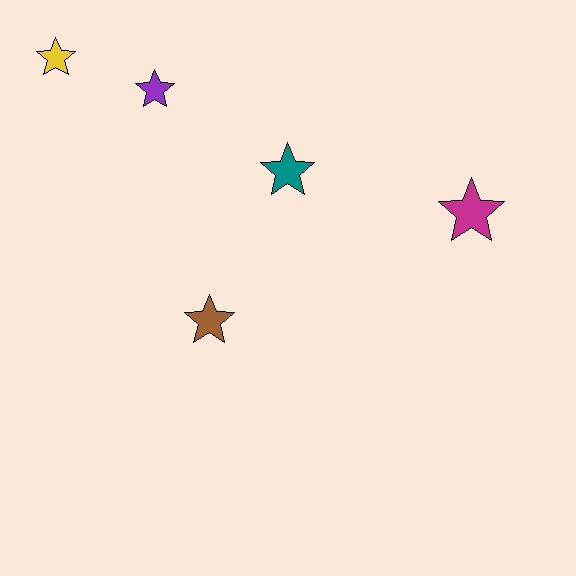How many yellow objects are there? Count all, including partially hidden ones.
There is 1 yellow object.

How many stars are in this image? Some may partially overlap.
There are 5 stars.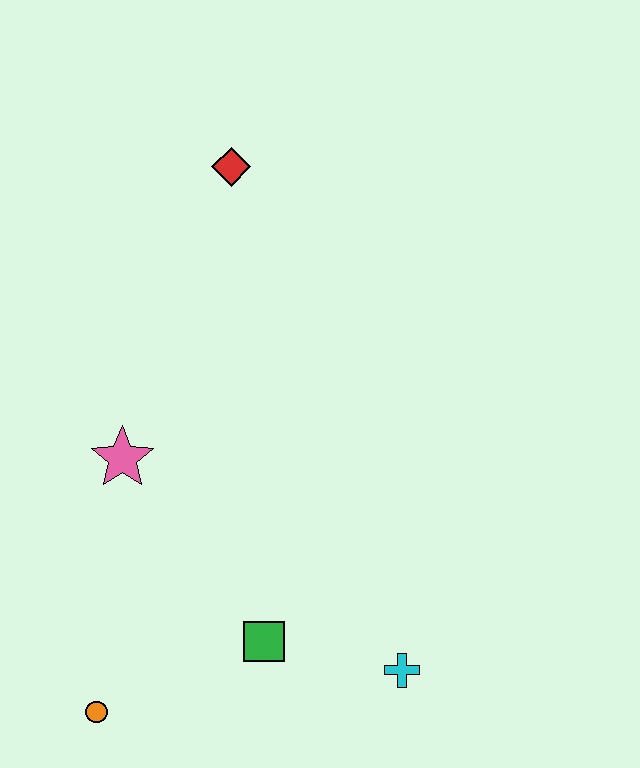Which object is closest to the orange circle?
The green square is closest to the orange circle.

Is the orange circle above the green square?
No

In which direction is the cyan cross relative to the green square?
The cyan cross is to the right of the green square.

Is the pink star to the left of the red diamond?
Yes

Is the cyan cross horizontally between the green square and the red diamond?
No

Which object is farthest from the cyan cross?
The red diamond is farthest from the cyan cross.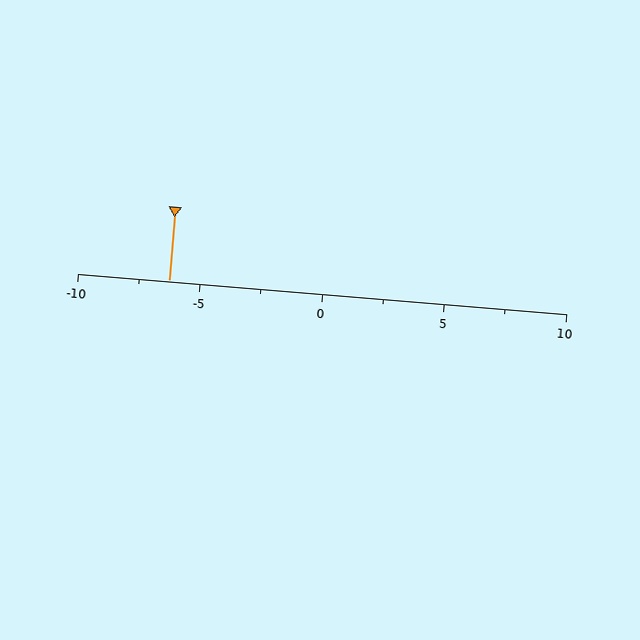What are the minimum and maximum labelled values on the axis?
The axis runs from -10 to 10.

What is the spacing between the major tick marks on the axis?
The major ticks are spaced 5 apart.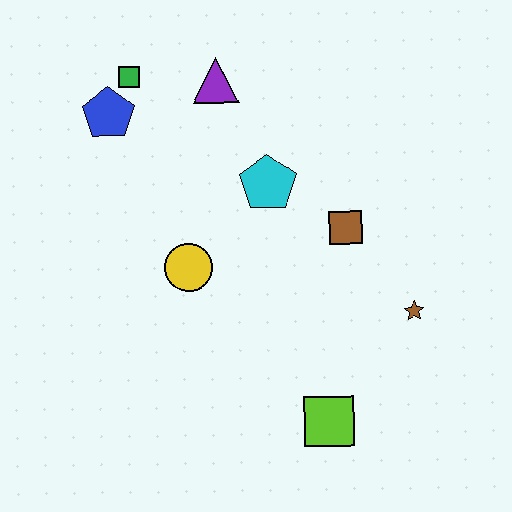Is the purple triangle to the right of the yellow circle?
Yes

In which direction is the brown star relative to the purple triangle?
The brown star is below the purple triangle.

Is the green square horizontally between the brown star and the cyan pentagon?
No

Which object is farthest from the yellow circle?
The brown star is farthest from the yellow circle.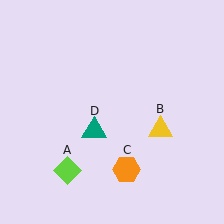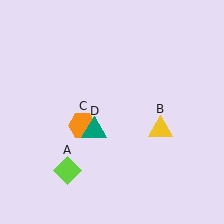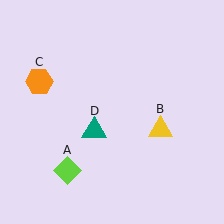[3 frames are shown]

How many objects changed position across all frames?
1 object changed position: orange hexagon (object C).